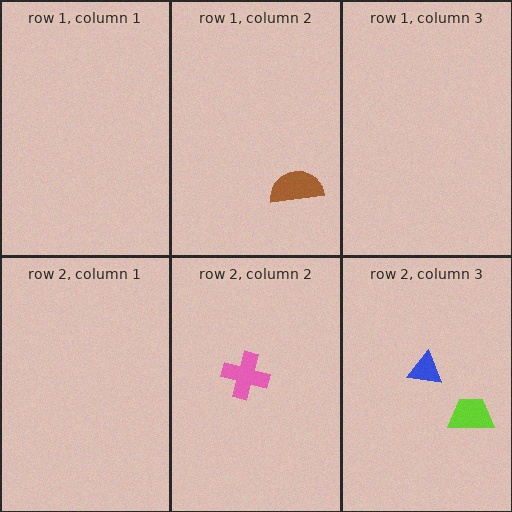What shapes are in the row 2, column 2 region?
The pink cross.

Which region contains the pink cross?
The row 2, column 2 region.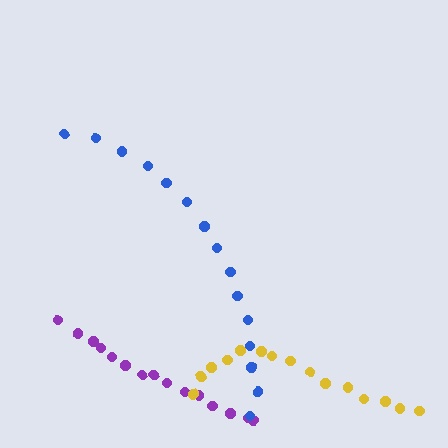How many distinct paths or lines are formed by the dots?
There are 3 distinct paths.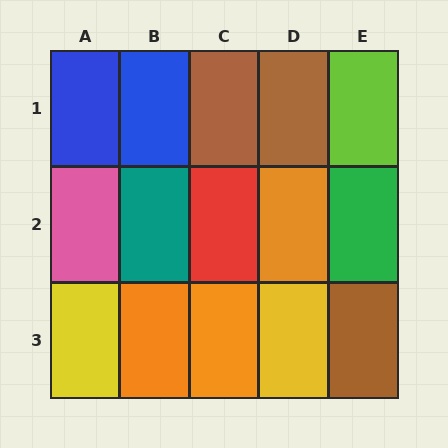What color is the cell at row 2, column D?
Orange.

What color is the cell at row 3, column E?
Brown.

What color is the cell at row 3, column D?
Yellow.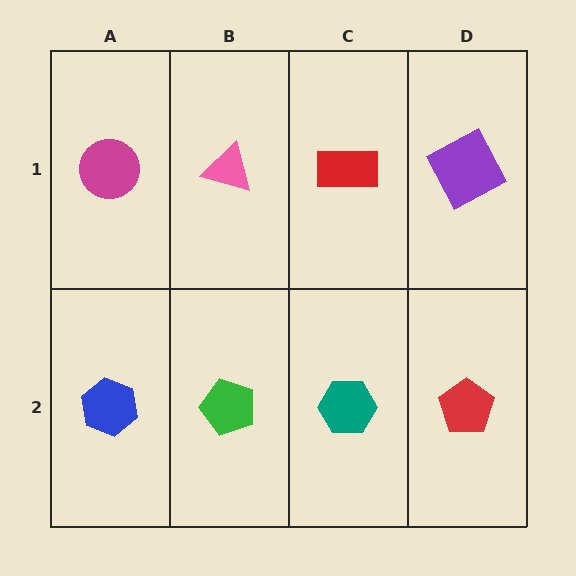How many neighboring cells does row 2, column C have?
3.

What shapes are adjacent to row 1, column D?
A red pentagon (row 2, column D), a red rectangle (row 1, column C).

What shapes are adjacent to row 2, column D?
A purple square (row 1, column D), a teal hexagon (row 2, column C).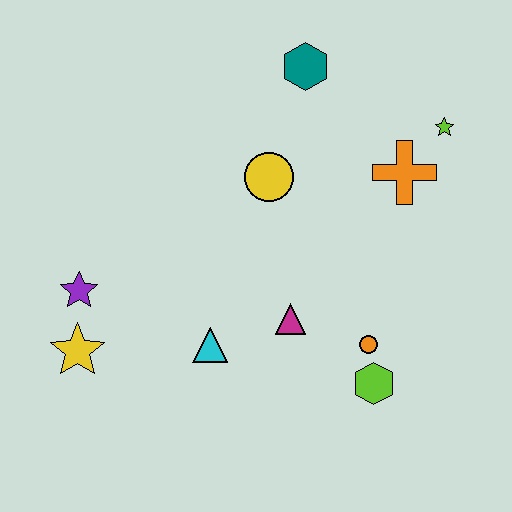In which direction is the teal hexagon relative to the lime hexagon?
The teal hexagon is above the lime hexagon.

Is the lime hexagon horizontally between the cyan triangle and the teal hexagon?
No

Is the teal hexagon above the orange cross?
Yes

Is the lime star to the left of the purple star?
No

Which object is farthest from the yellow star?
The lime star is farthest from the yellow star.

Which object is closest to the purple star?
The yellow star is closest to the purple star.